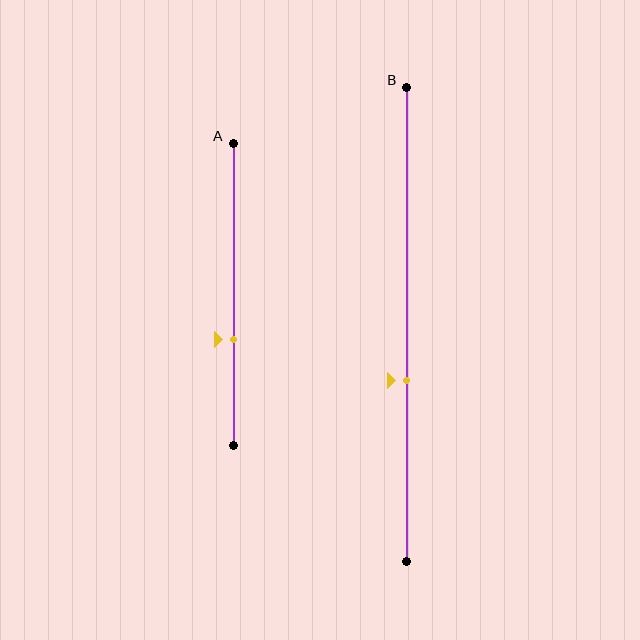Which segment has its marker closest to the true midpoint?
Segment B has its marker closest to the true midpoint.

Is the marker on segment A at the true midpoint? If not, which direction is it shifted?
No, the marker on segment A is shifted downward by about 15% of the segment length.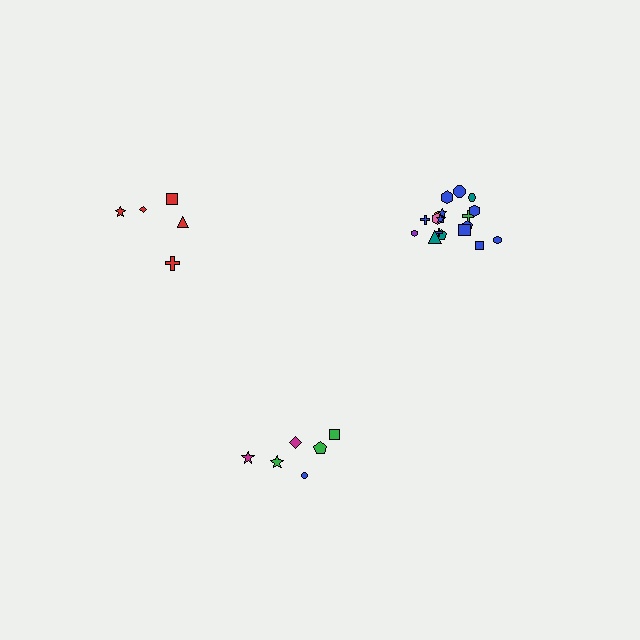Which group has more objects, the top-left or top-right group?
The top-right group.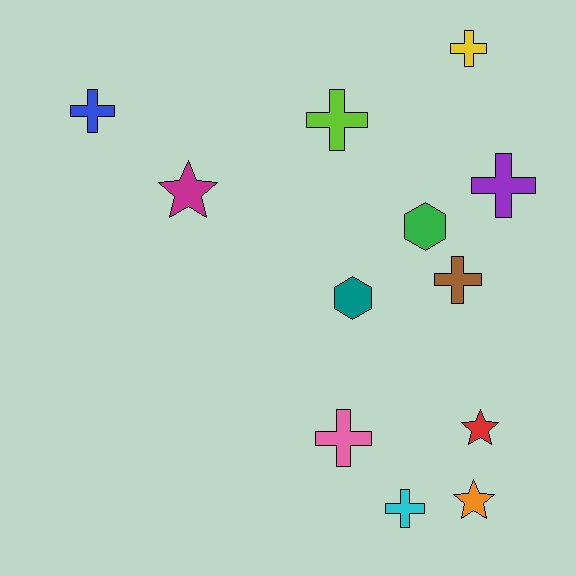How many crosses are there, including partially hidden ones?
There are 7 crosses.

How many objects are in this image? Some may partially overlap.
There are 12 objects.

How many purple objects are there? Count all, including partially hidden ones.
There is 1 purple object.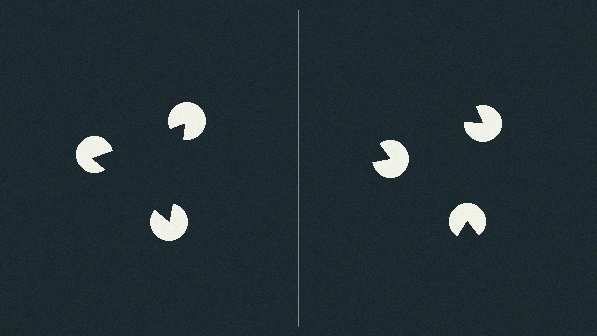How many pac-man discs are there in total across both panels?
6 — 3 on each side.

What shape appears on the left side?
An illusory triangle.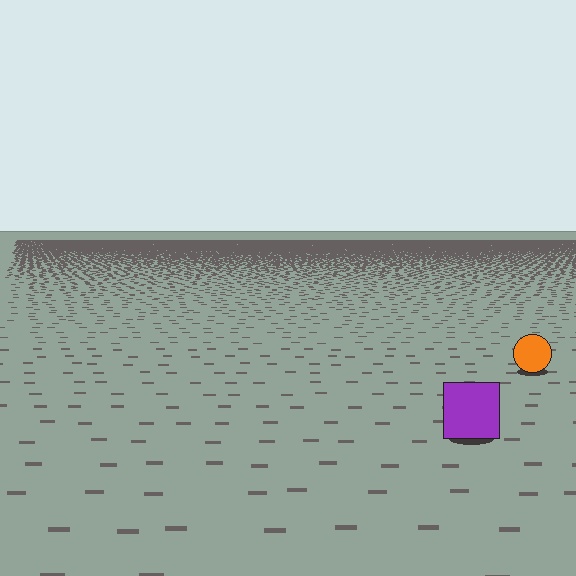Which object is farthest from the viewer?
The orange circle is farthest from the viewer. It appears smaller and the ground texture around it is denser.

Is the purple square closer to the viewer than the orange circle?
Yes. The purple square is closer — you can tell from the texture gradient: the ground texture is coarser near it.